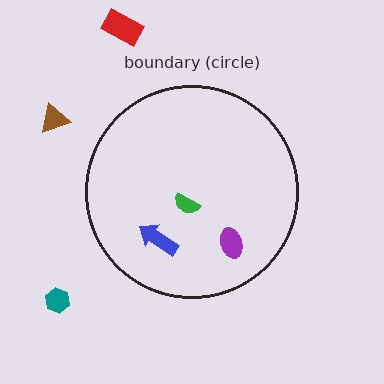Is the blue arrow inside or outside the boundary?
Inside.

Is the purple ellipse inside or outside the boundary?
Inside.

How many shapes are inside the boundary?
3 inside, 3 outside.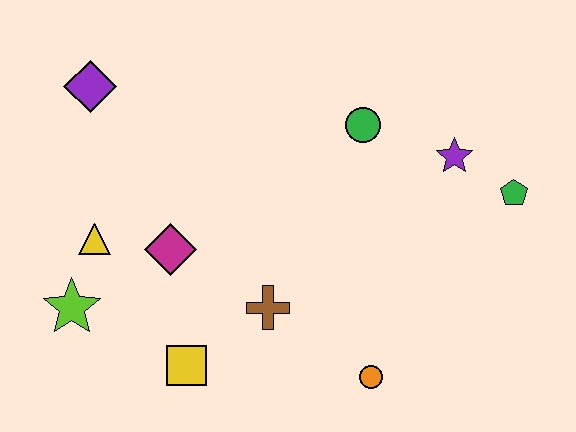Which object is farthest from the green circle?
The lime star is farthest from the green circle.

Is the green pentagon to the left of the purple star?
No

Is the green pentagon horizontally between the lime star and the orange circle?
No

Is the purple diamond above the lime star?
Yes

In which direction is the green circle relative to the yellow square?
The green circle is above the yellow square.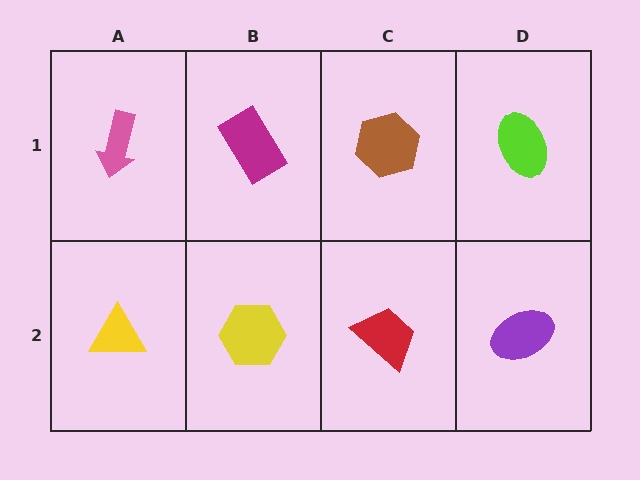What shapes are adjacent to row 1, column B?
A yellow hexagon (row 2, column B), a pink arrow (row 1, column A), a brown hexagon (row 1, column C).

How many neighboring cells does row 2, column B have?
3.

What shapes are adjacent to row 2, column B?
A magenta rectangle (row 1, column B), a yellow triangle (row 2, column A), a red trapezoid (row 2, column C).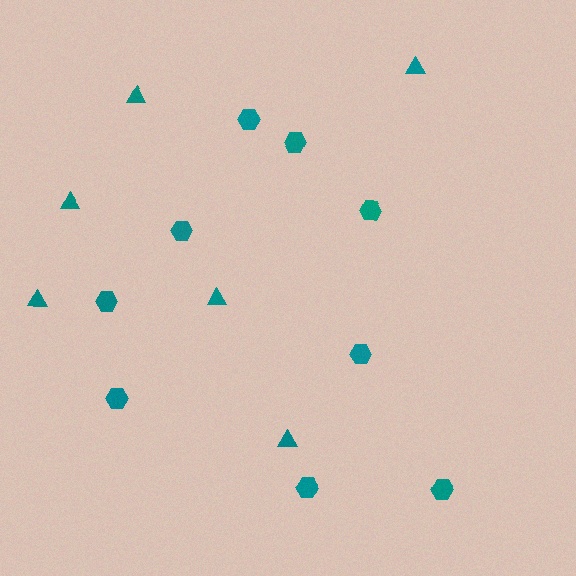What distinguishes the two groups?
There are 2 groups: one group of hexagons (9) and one group of triangles (6).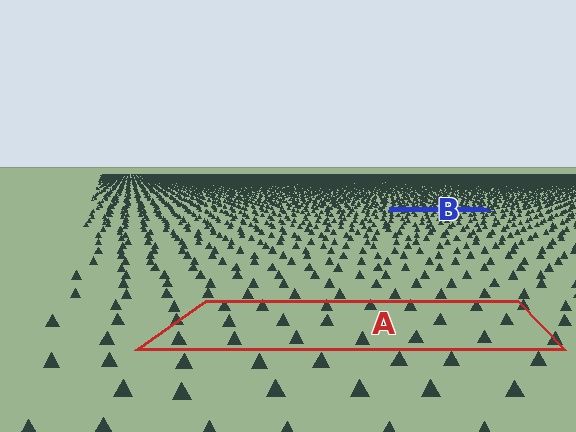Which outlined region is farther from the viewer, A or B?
Region B is farther from the viewer — the texture elements inside it appear smaller and more densely packed.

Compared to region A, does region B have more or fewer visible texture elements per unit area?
Region B has more texture elements per unit area — they are packed more densely because it is farther away.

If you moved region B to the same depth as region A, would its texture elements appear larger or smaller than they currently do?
They would appear larger. At a closer depth, the same texture elements are projected at a bigger on-screen size.